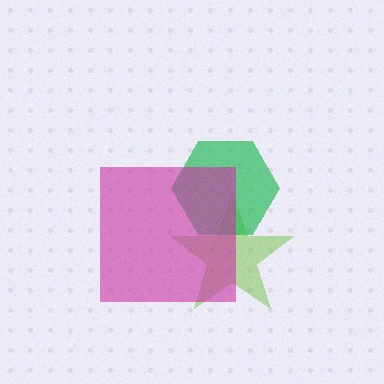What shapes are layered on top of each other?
The layered shapes are: a lime star, a green hexagon, a magenta square.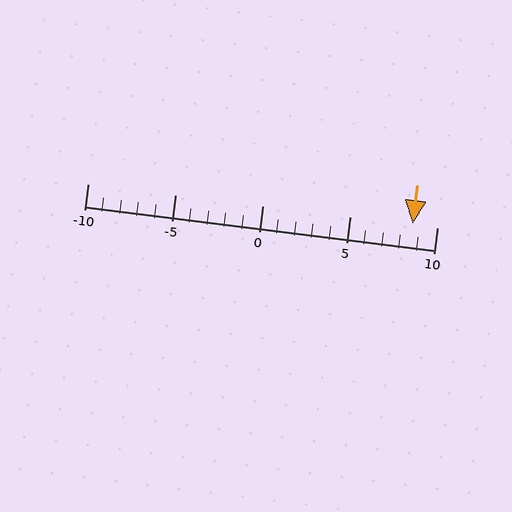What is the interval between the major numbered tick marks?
The major tick marks are spaced 5 units apart.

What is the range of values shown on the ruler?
The ruler shows values from -10 to 10.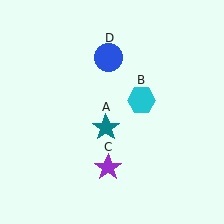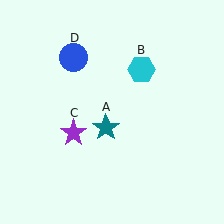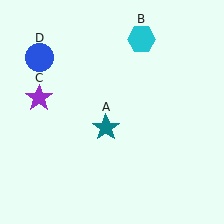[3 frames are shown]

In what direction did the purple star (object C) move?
The purple star (object C) moved up and to the left.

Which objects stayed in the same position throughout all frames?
Teal star (object A) remained stationary.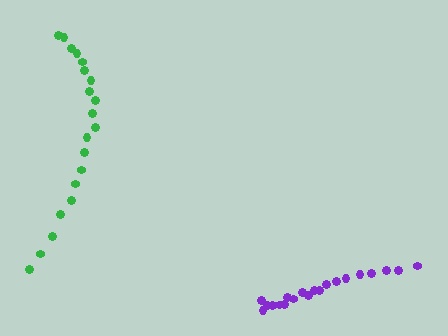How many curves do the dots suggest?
There are 2 distinct paths.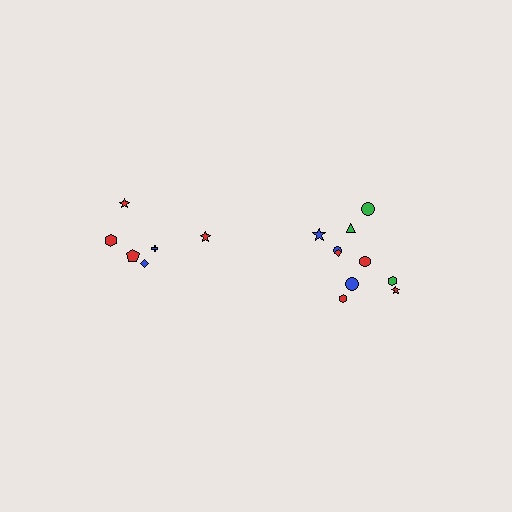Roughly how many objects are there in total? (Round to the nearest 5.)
Roughly 15 objects in total.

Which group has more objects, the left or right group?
The right group.